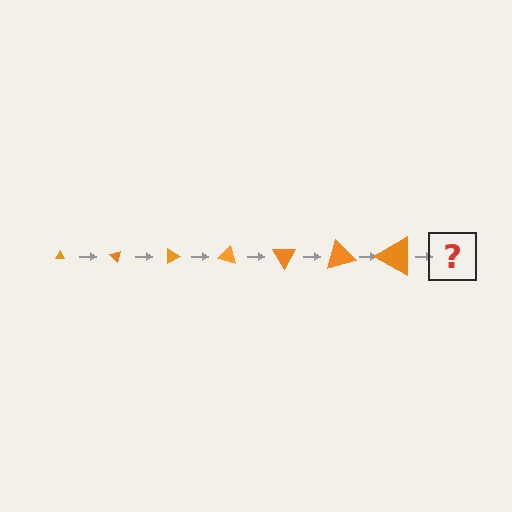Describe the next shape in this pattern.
It should be a triangle, larger than the previous one and rotated 315 degrees from the start.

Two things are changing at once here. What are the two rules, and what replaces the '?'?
The two rules are that the triangle grows larger each step and it rotates 45 degrees each step. The '?' should be a triangle, larger than the previous one and rotated 315 degrees from the start.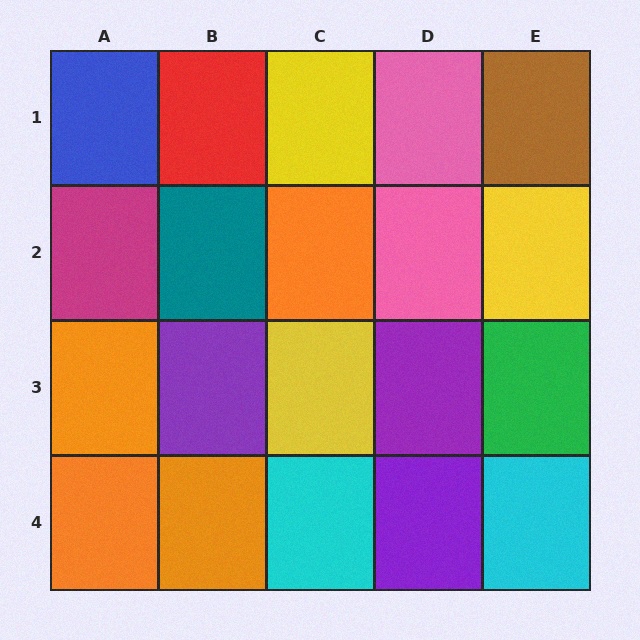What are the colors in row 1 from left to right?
Blue, red, yellow, pink, brown.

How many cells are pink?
2 cells are pink.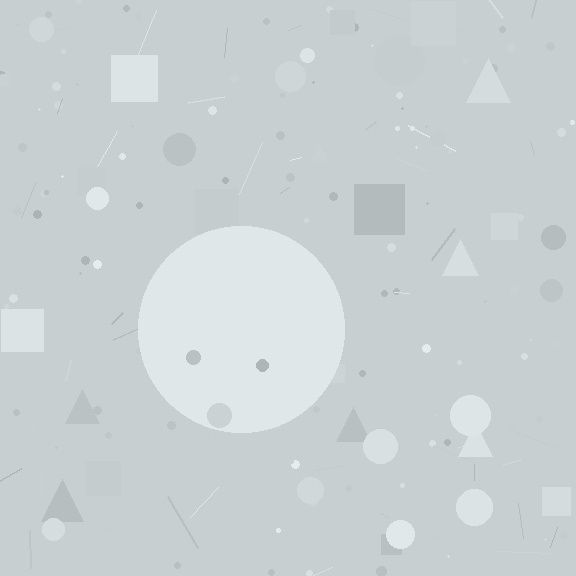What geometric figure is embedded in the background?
A circle is embedded in the background.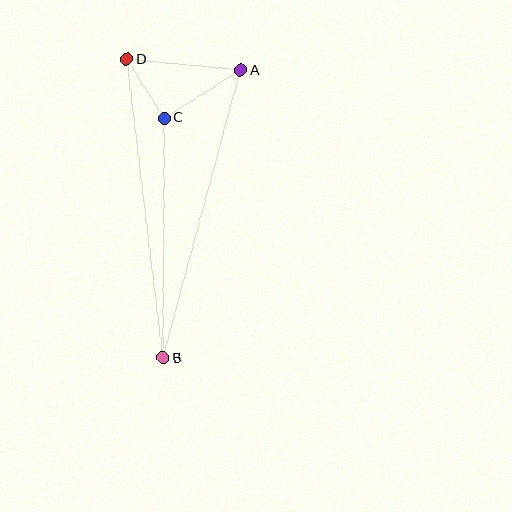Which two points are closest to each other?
Points C and D are closest to each other.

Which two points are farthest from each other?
Points B and D are farthest from each other.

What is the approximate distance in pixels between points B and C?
The distance between B and C is approximately 240 pixels.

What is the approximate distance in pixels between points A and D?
The distance between A and D is approximately 114 pixels.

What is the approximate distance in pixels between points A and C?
The distance between A and C is approximately 90 pixels.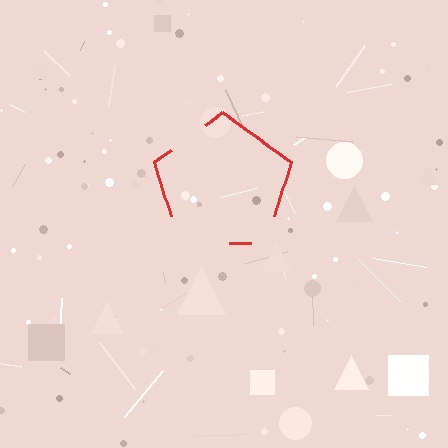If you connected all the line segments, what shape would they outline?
They would outline a pentagon.